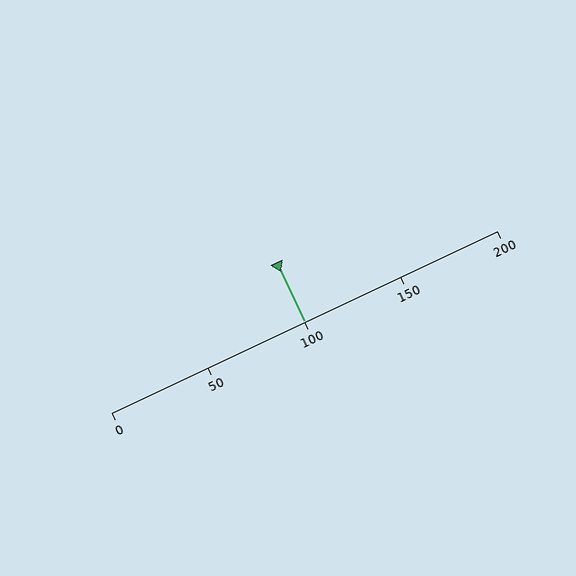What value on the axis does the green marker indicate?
The marker indicates approximately 100.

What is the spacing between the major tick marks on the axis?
The major ticks are spaced 50 apart.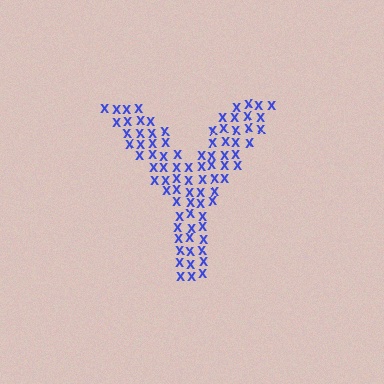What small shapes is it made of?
It is made of small letter X's.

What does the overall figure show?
The overall figure shows the letter Y.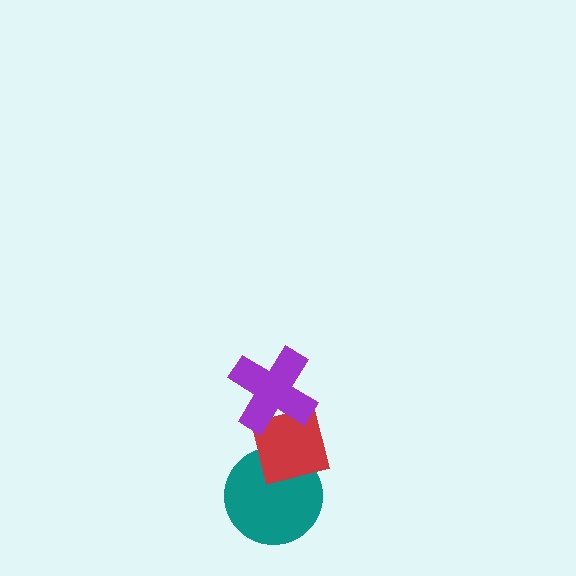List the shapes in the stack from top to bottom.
From top to bottom: the purple cross, the red square, the teal circle.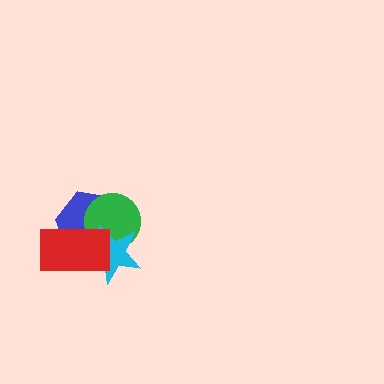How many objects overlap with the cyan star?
3 objects overlap with the cyan star.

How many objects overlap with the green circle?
3 objects overlap with the green circle.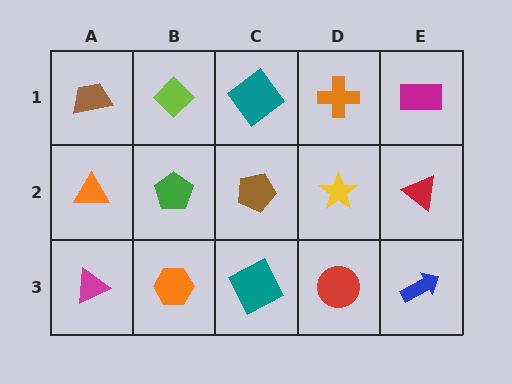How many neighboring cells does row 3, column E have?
2.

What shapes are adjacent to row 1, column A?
An orange triangle (row 2, column A), a lime diamond (row 1, column B).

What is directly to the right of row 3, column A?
An orange hexagon.